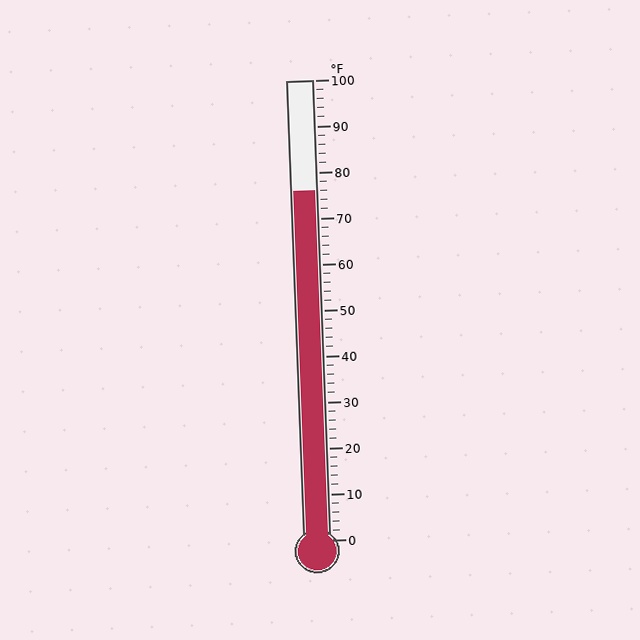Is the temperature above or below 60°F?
The temperature is above 60°F.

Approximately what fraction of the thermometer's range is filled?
The thermometer is filled to approximately 75% of its range.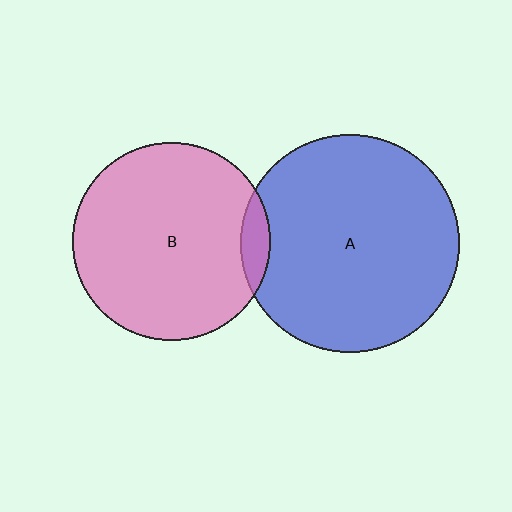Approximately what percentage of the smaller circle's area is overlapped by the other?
Approximately 5%.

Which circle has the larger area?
Circle A (blue).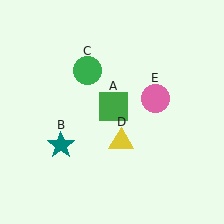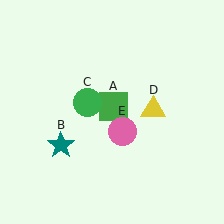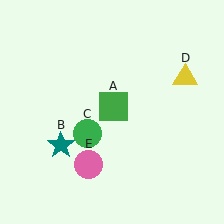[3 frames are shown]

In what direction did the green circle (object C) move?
The green circle (object C) moved down.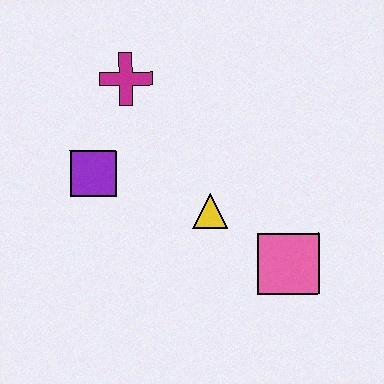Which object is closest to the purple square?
The magenta cross is closest to the purple square.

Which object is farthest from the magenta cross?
The pink square is farthest from the magenta cross.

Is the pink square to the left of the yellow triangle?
No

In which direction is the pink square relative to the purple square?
The pink square is to the right of the purple square.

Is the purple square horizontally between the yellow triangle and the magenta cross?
No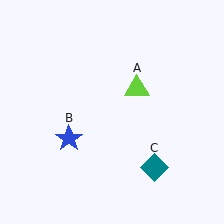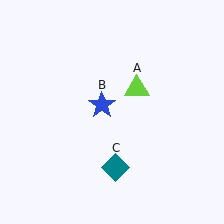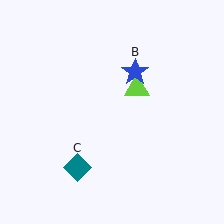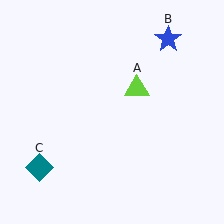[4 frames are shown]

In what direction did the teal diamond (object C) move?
The teal diamond (object C) moved left.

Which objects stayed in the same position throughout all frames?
Lime triangle (object A) remained stationary.